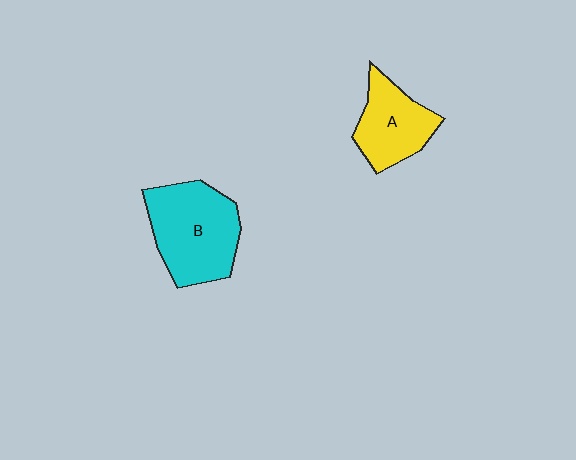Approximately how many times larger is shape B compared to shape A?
Approximately 1.5 times.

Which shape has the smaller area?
Shape A (yellow).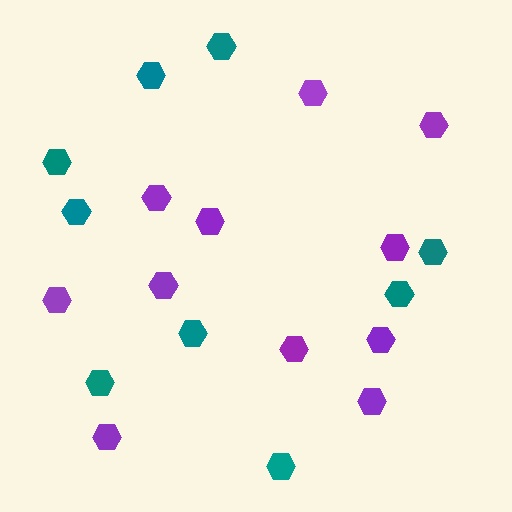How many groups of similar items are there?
There are 2 groups: one group of purple hexagons (11) and one group of teal hexagons (9).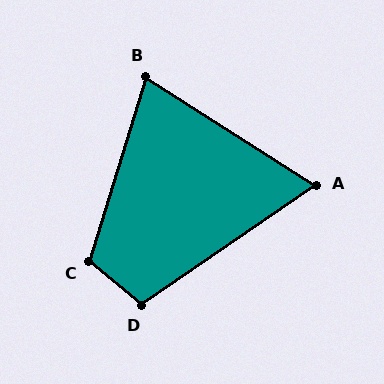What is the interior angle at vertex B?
Approximately 75 degrees (acute).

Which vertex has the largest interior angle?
C, at approximately 113 degrees.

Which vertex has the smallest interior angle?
A, at approximately 67 degrees.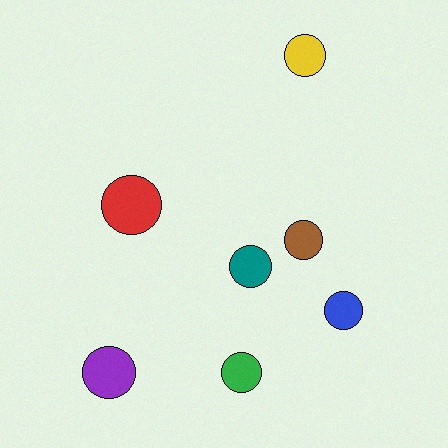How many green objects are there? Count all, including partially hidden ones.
There is 1 green object.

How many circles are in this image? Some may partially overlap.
There are 7 circles.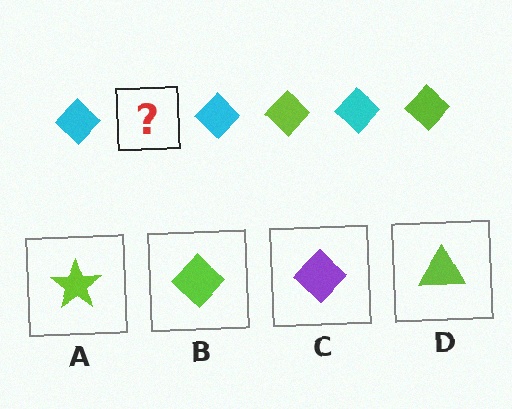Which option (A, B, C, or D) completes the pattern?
B.